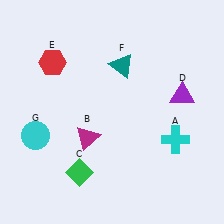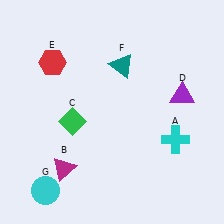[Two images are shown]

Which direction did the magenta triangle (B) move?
The magenta triangle (B) moved down.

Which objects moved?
The objects that moved are: the magenta triangle (B), the green diamond (C), the cyan circle (G).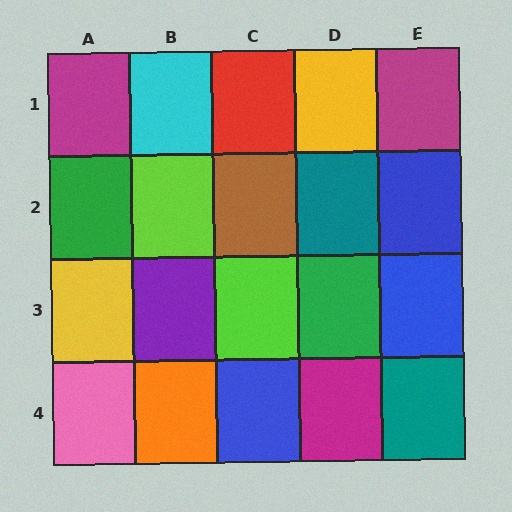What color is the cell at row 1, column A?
Magenta.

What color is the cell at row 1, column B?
Cyan.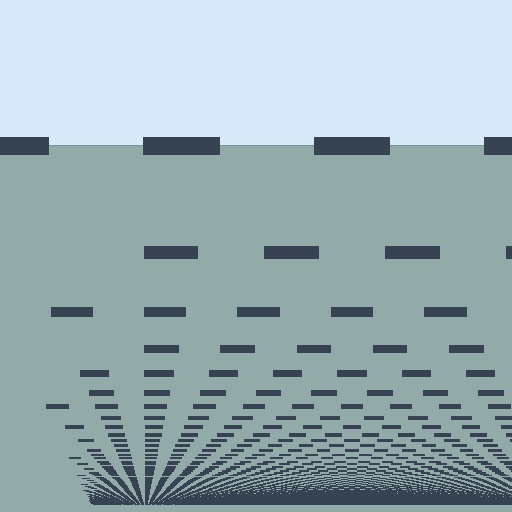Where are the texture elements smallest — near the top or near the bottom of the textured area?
Near the bottom.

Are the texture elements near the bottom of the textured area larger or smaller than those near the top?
Smaller. The gradient is inverted — elements near the bottom are smaller and denser.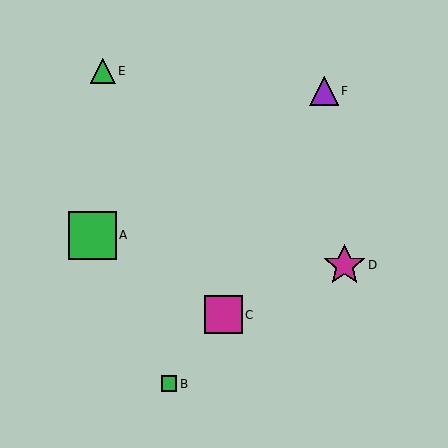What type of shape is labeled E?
Shape E is a green triangle.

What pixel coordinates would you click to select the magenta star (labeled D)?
Click at (344, 265) to select the magenta star D.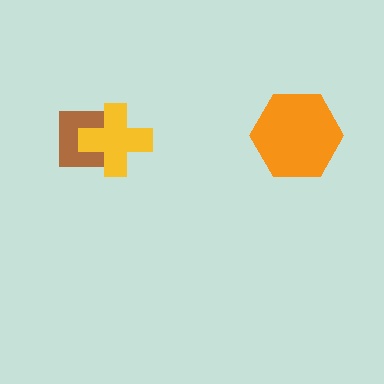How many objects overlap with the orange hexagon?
0 objects overlap with the orange hexagon.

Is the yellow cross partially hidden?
No, no other shape covers it.